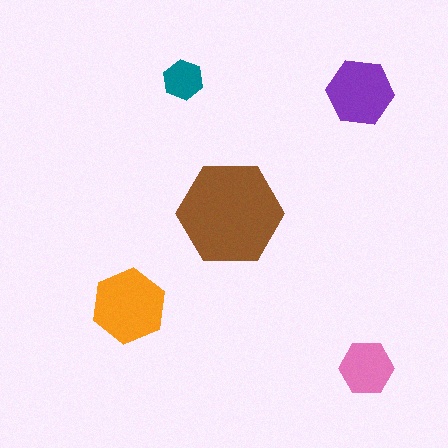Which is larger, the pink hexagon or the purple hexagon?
The purple one.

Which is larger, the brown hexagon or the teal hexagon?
The brown one.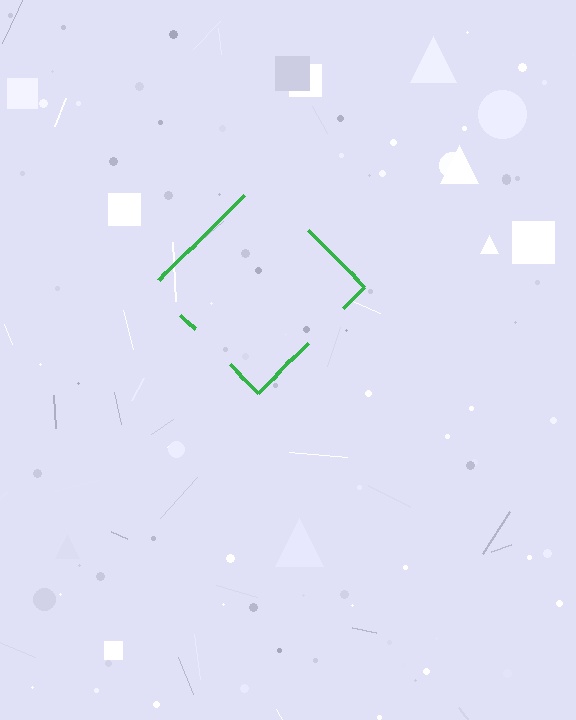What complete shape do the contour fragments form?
The contour fragments form a diamond.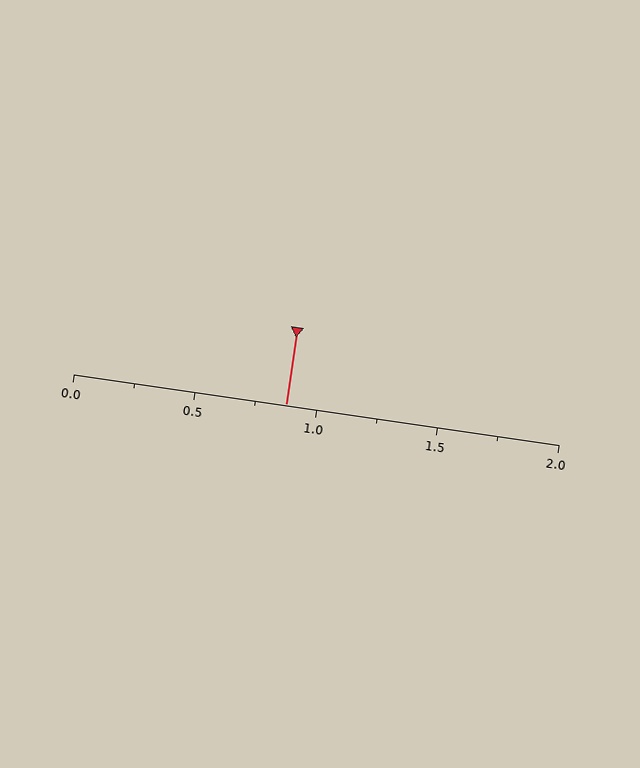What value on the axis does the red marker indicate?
The marker indicates approximately 0.88.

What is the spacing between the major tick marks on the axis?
The major ticks are spaced 0.5 apart.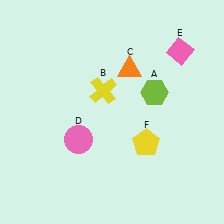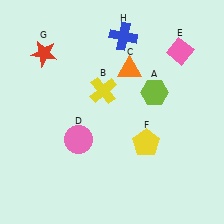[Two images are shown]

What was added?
A red star (G), a blue cross (H) were added in Image 2.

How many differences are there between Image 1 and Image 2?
There are 2 differences between the two images.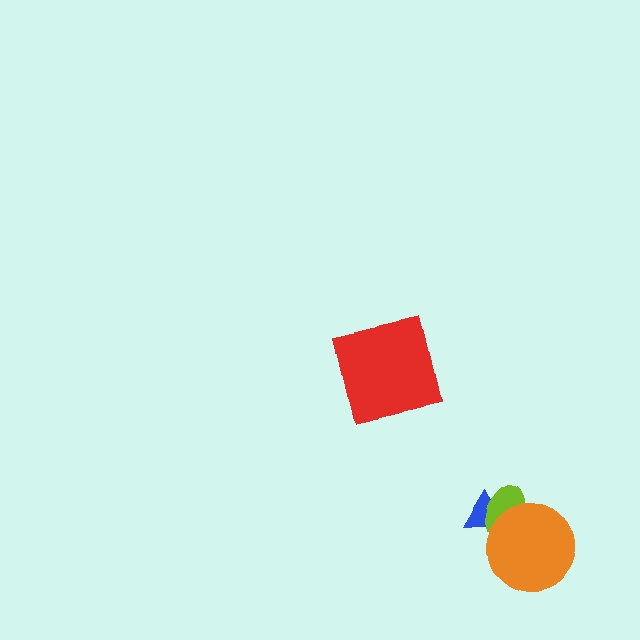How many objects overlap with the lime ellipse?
2 objects overlap with the lime ellipse.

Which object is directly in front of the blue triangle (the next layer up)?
The lime ellipse is directly in front of the blue triangle.